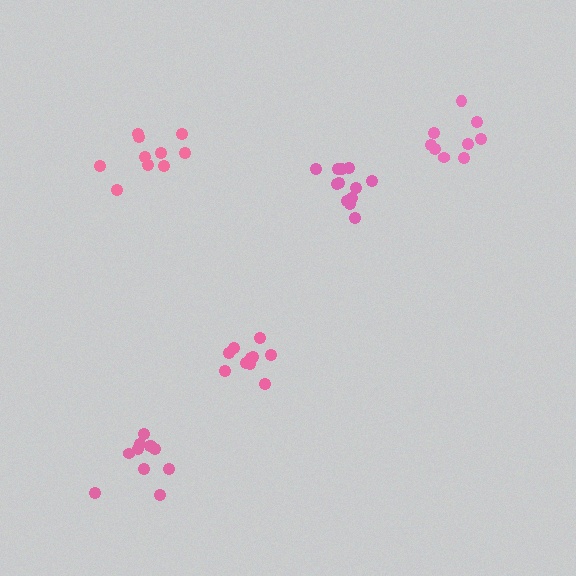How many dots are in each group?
Group 1: 10 dots, Group 2: 12 dots, Group 3: 10 dots, Group 4: 11 dots, Group 5: 9 dots (52 total).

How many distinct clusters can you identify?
There are 5 distinct clusters.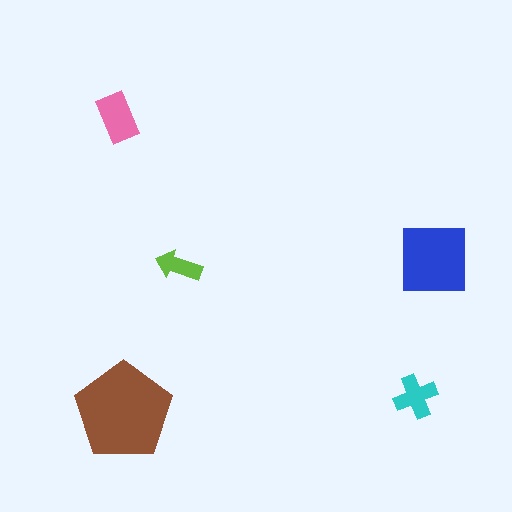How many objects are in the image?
There are 5 objects in the image.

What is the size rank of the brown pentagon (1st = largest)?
1st.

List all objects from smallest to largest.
The lime arrow, the cyan cross, the pink rectangle, the blue square, the brown pentagon.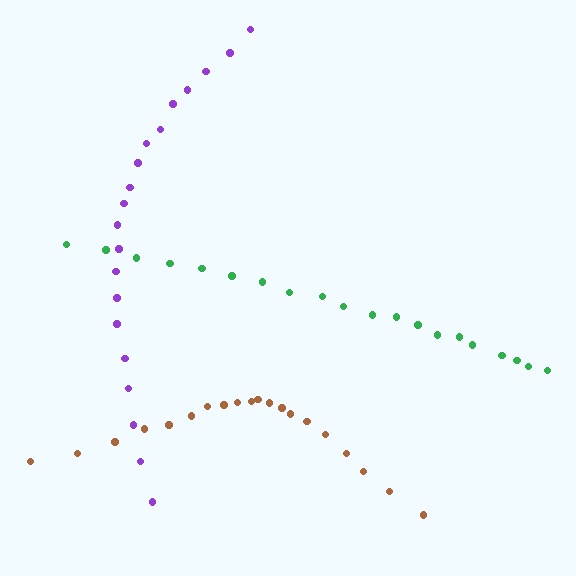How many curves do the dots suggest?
There are 3 distinct paths.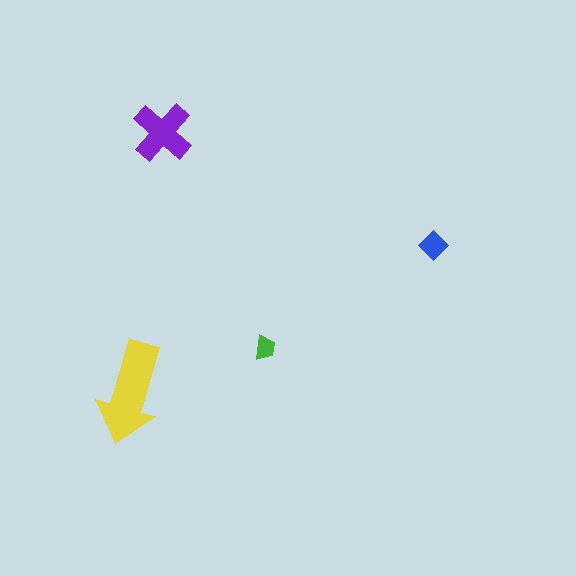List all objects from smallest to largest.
The green trapezoid, the blue diamond, the purple cross, the yellow arrow.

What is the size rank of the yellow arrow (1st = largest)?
1st.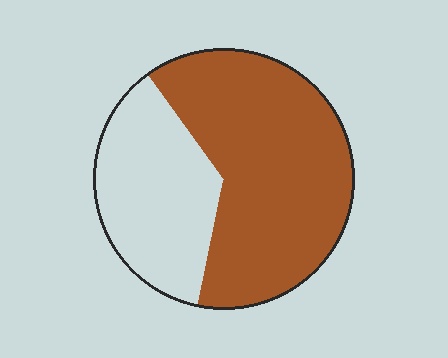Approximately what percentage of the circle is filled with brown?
Approximately 65%.